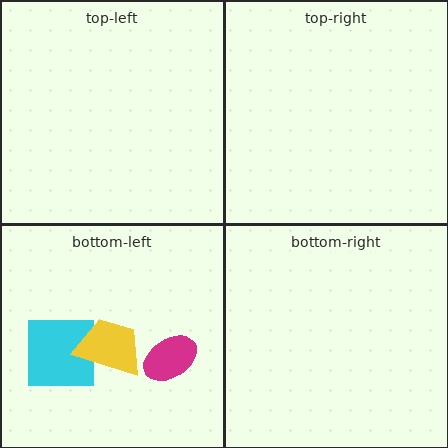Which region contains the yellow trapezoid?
The bottom-left region.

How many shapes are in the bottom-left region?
3.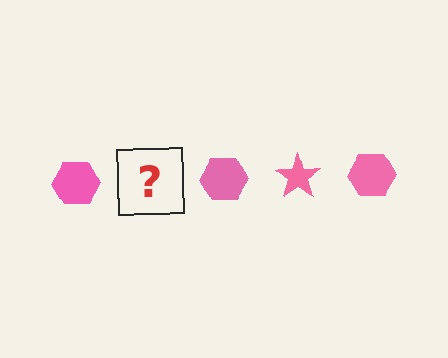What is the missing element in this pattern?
The missing element is a pink star.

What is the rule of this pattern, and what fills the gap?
The rule is that the pattern cycles through hexagon, star shapes in pink. The gap should be filled with a pink star.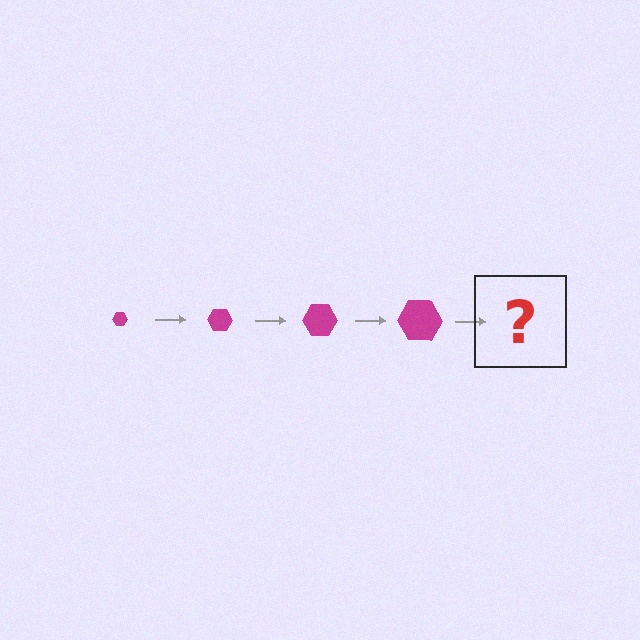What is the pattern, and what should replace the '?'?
The pattern is that the hexagon gets progressively larger each step. The '?' should be a magenta hexagon, larger than the previous one.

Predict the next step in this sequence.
The next step is a magenta hexagon, larger than the previous one.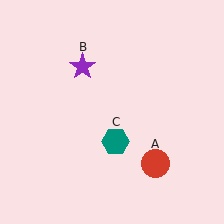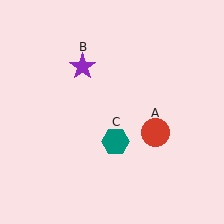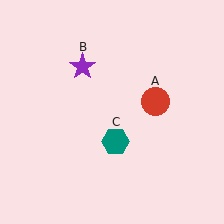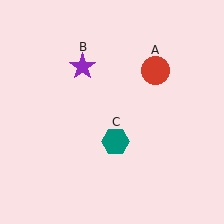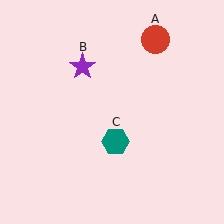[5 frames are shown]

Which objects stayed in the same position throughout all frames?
Purple star (object B) and teal hexagon (object C) remained stationary.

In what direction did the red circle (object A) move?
The red circle (object A) moved up.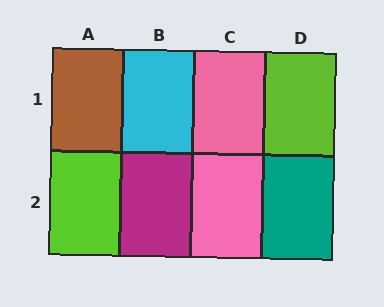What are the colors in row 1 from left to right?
Brown, cyan, pink, lime.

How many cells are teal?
1 cell is teal.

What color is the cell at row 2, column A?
Lime.